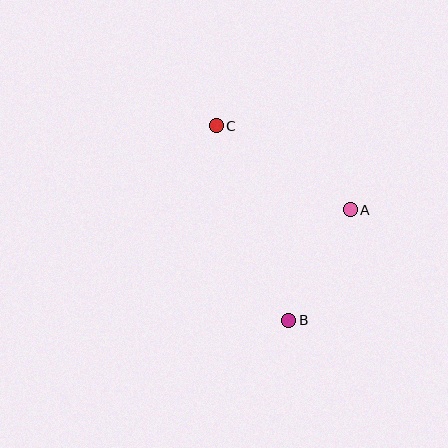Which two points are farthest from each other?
Points B and C are farthest from each other.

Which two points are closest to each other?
Points A and B are closest to each other.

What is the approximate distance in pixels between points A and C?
The distance between A and C is approximately 158 pixels.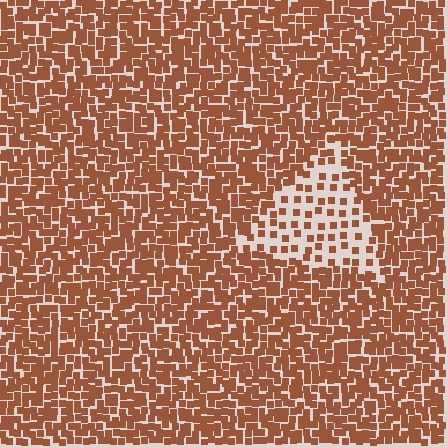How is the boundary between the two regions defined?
The boundary is defined by a change in element density (approximately 2.7x ratio). All elements are the same color, size, and shape.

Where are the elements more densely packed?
The elements are more densely packed outside the triangle boundary.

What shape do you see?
I see a triangle.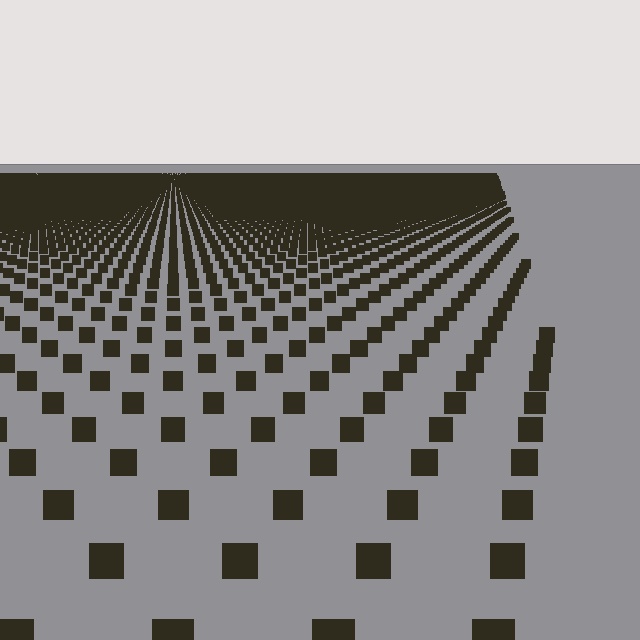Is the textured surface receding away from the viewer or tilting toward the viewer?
The surface is receding away from the viewer. Texture elements get smaller and denser toward the top.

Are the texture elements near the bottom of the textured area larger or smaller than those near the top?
Larger. Near the bottom, elements are closer to the viewer and appear at a bigger on-screen size.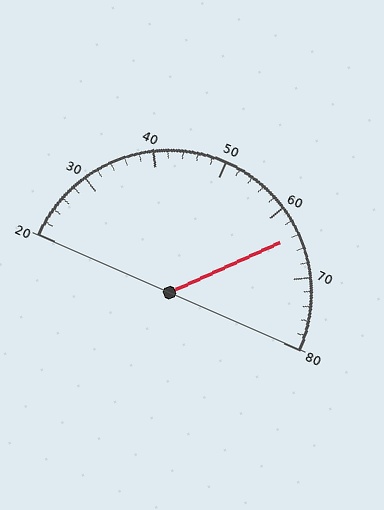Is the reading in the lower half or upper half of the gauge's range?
The reading is in the upper half of the range (20 to 80).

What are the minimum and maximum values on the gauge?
The gauge ranges from 20 to 80.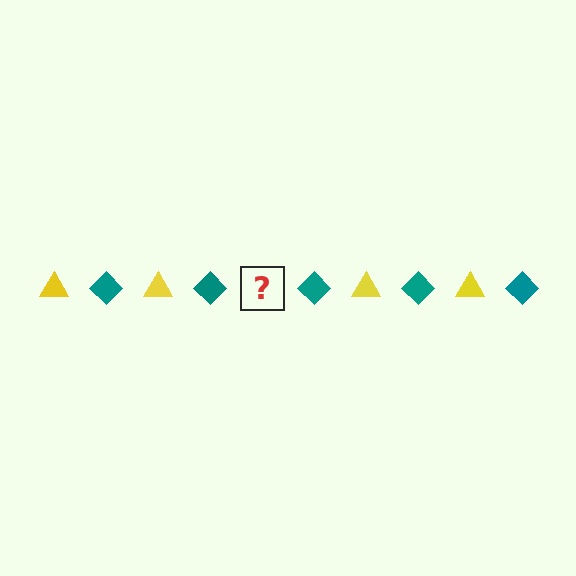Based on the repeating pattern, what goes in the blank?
The blank should be a yellow triangle.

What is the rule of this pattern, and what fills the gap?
The rule is that the pattern alternates between yellow triangle and teal diamond. The gap should be filled with a yellow triangle.